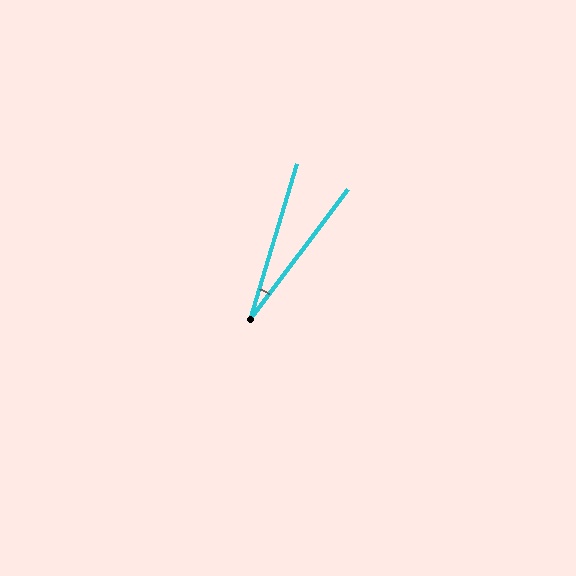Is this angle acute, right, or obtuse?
It is acute.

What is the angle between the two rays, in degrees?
Approximately 20 degrees.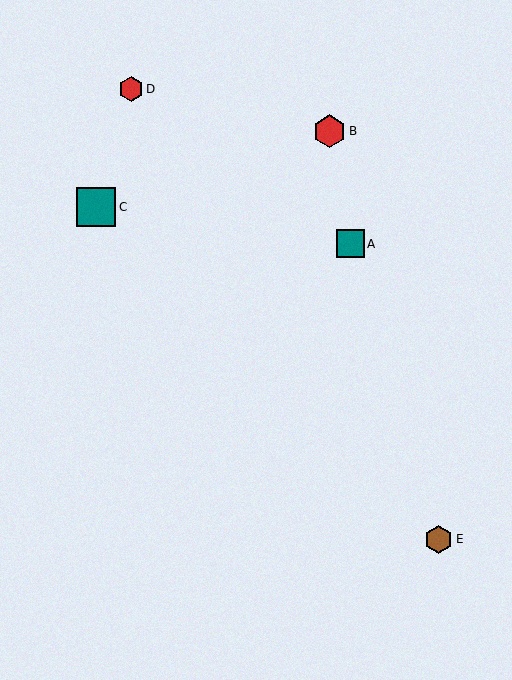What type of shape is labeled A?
Shape A is a teal square.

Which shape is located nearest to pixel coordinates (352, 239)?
The teal square (labeled A) at (350, 244) is nearest to that location.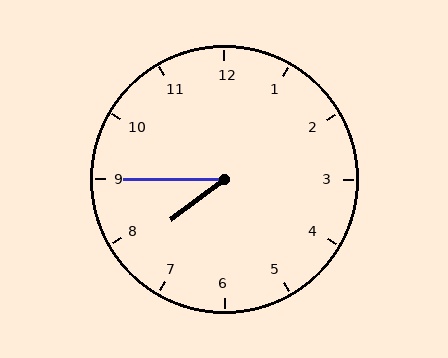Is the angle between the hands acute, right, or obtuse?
It is acute.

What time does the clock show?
7:45.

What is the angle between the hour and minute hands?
Approximately 38 degrees.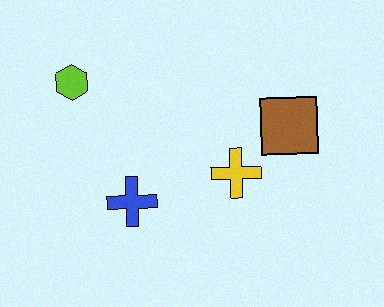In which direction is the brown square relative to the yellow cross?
The brown square is to the right of the yellow cross.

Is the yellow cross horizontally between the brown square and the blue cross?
Yes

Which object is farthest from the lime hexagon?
The brown square is farthest from the lime hexagon.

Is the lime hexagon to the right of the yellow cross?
No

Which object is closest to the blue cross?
The yellow cross is closest to the blue cross.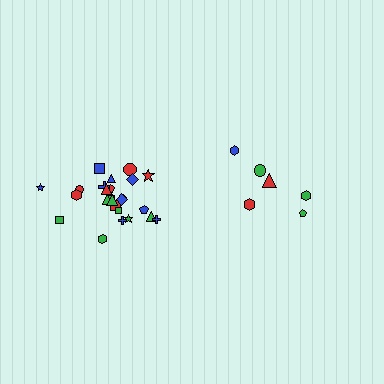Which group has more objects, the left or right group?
The left group.